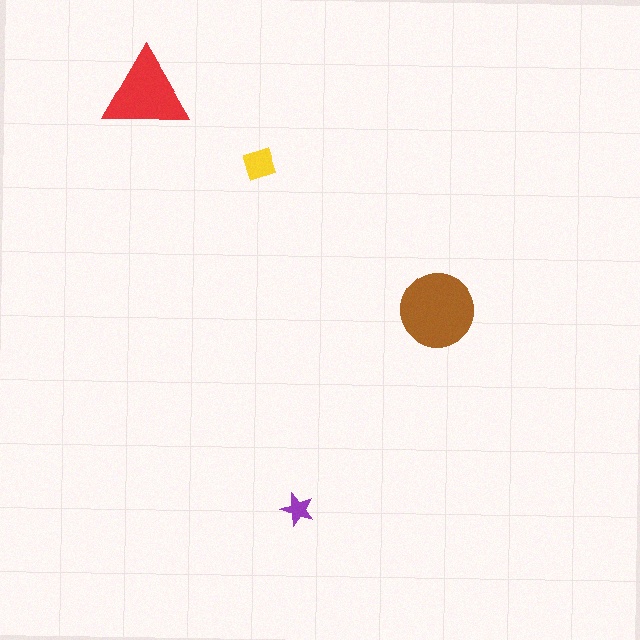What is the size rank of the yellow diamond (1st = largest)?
3rd.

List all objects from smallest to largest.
The purple star, the yellow diamond, the red triangle, the brown circle.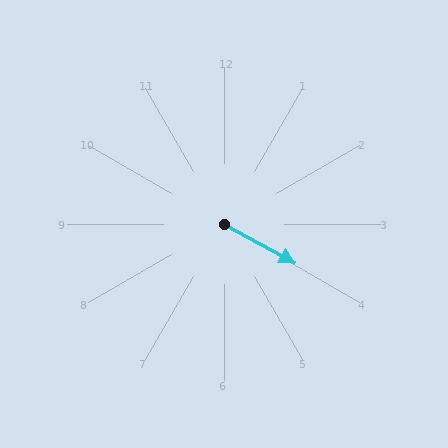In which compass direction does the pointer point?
Southeast.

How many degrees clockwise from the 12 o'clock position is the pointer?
Approximately 119 degrees.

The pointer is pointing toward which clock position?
Roughly 4 o'clock.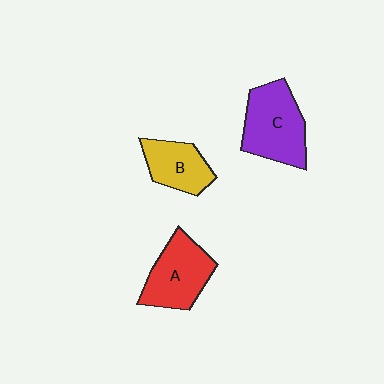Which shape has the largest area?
Shape C (purple).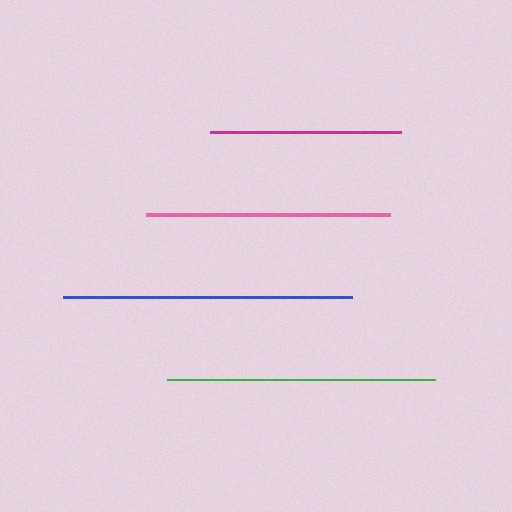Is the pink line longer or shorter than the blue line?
The blue line is longer than the pink line.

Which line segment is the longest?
The blue line is the longest at approximately 289 pixels.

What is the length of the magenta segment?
The magenta segment is approximately 192 pixels long.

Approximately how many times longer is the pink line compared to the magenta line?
The pink line is approximately 1.3 times the length of the magenta line.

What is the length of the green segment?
The green segment is approximately 268 pixels long.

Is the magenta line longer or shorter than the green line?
The green line is longer than the magenta line.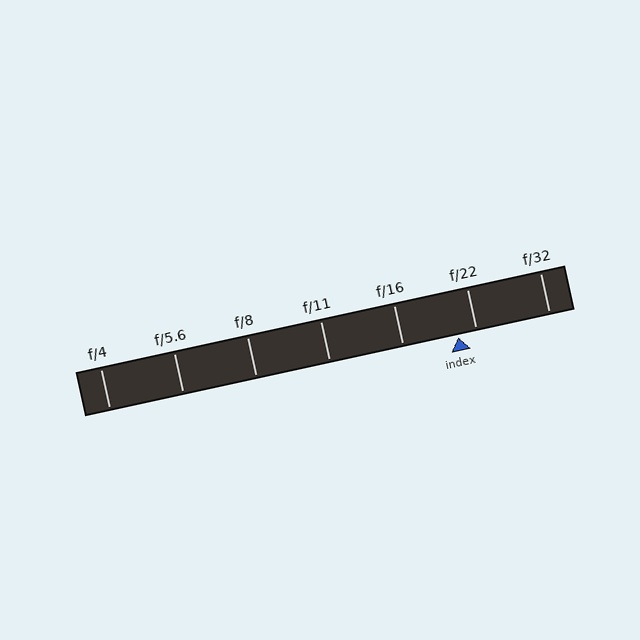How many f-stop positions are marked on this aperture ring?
There are 7 f-stop positions marked.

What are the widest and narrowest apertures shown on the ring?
The widest aperture shown is f/4 and the narrowest is f/32.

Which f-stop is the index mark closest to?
The index mark is closest to f/22.